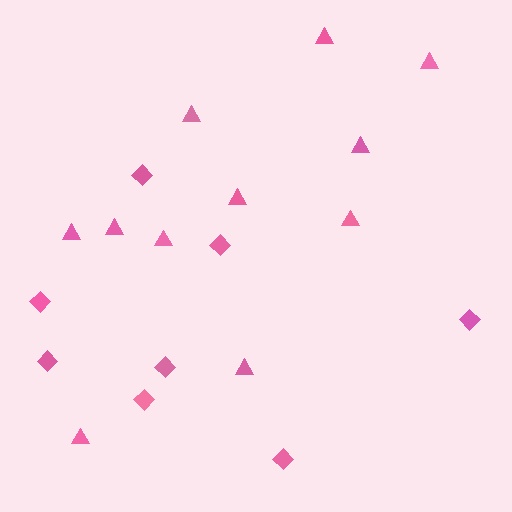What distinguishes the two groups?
There are 2 groups: one group of triangles (11) and one group of diamonds (8).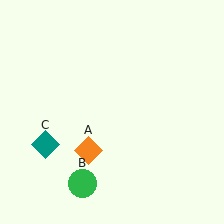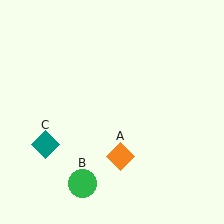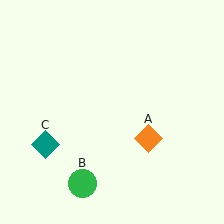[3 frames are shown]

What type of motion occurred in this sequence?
The orange diamond (object A) rotated counterclockwise around the center of the scene.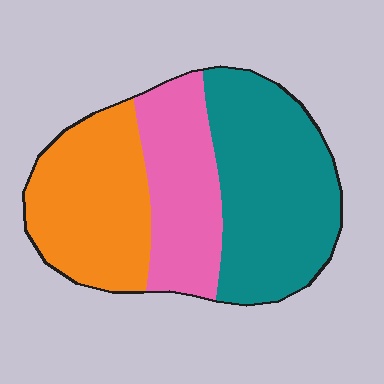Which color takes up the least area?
Pink, at roughly 25%.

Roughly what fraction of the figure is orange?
Orange covers roughly 30% of the figure.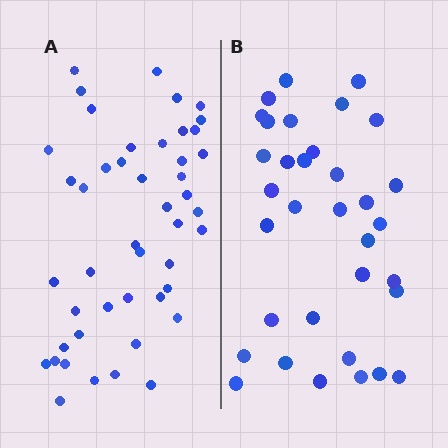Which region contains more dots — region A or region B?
Region A (the left region) has more dots.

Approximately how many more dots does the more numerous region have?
Region A has roughly 12 or so more dots than region B.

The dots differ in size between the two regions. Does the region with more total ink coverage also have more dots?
No. Region B has more total ink coverage because its dots are larger, but region A actually contains more individual dots. Total area can be misleading — the number of items is what matters here.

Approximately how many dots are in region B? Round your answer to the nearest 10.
About 30 dots. (The exact count is 34, which rounds to 30.)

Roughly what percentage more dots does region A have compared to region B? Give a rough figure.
About 35% more.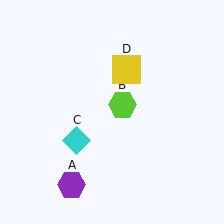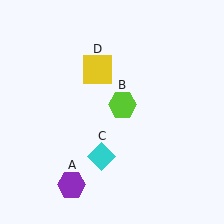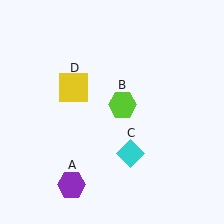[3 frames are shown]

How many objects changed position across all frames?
2 objects changed position: cyan diamond (object C), yellow square (object D).